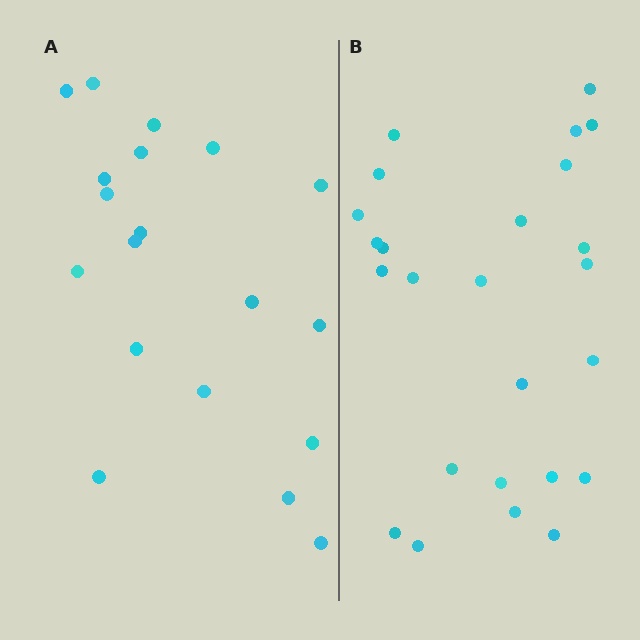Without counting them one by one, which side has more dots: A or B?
Region B (the right region) has more dots.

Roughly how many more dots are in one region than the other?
Region B has about 6 more dots than region A.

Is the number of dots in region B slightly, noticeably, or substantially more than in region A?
Region B has noticeably more, but not dramatically so. The ratio is roughly 1.3 to 1.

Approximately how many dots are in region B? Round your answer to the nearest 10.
About 20 dots. (The exact count is 25, which rounds to 20.)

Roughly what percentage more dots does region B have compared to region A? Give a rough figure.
About 30% more.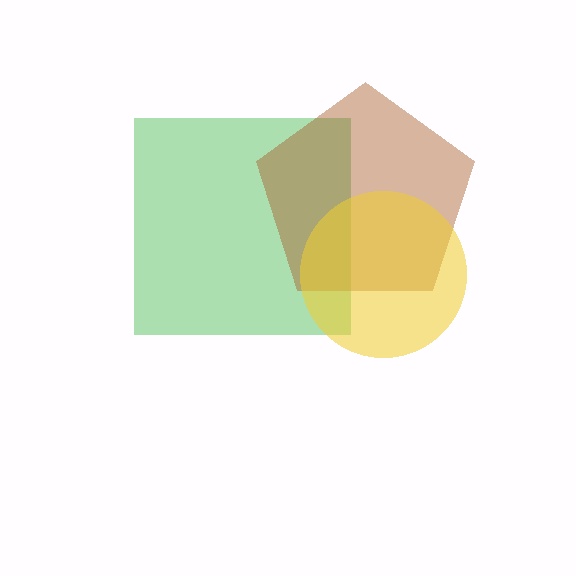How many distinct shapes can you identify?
There are 3 distinct shapes: a green square, a brown pentagon, a yellow circle.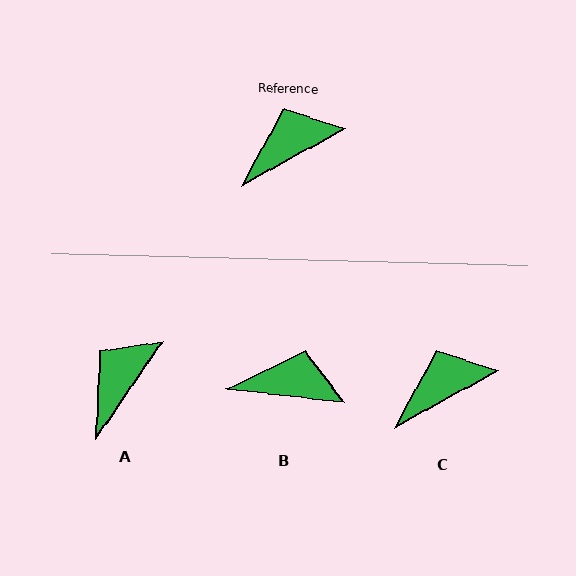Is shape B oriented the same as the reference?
No, it is off by about 35 degrees.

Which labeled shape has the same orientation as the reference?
C.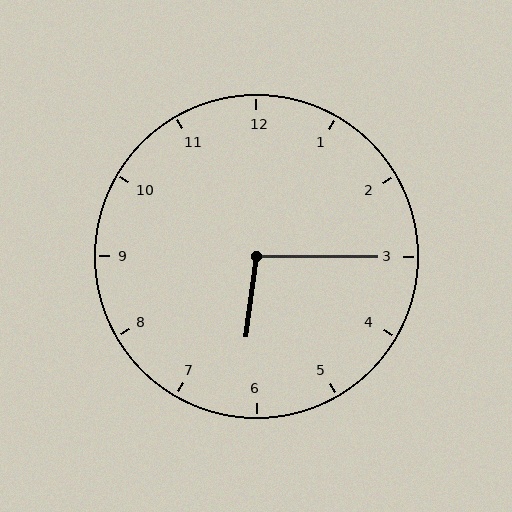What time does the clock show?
6:15.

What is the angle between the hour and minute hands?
Approximately 98 degrees.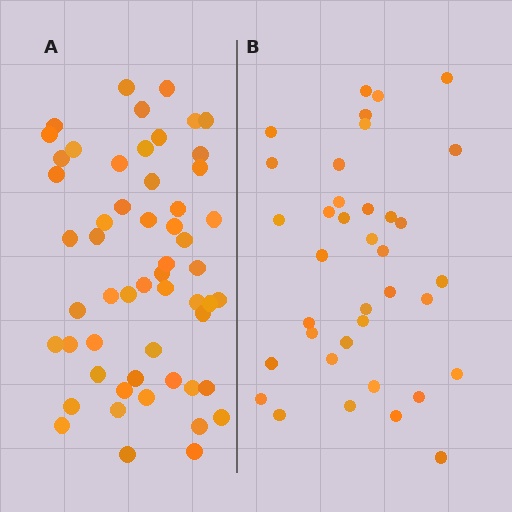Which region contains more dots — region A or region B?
Region A (the left region) has more dots.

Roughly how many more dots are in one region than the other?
Region A has approximately 20 more dots than region B.